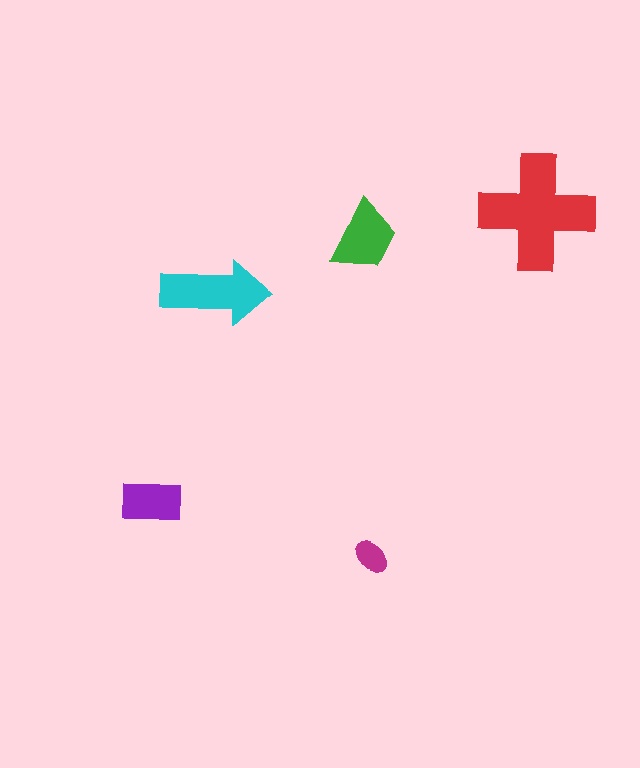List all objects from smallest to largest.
The magenta ellipse, the purple rectangle, the green trapezoid, the cyan arrow, the red cross.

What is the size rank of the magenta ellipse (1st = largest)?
5th.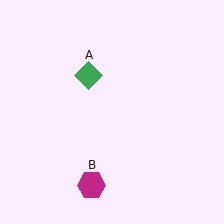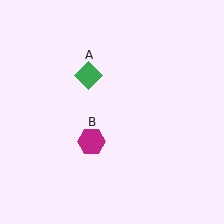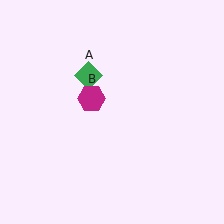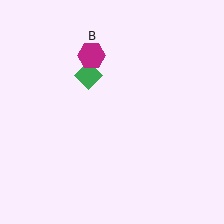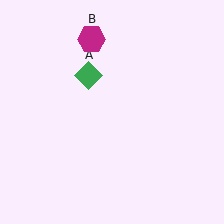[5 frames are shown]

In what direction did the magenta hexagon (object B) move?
The magenta hexagon (object B) moved up.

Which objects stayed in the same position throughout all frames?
Green diamond (object A) remained stationary.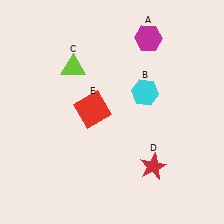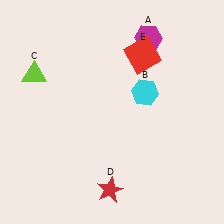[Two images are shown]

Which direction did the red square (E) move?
The red square (E) moved up.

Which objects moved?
The objects that moved are: the lime triangle (C), the red star (D), the red square (E).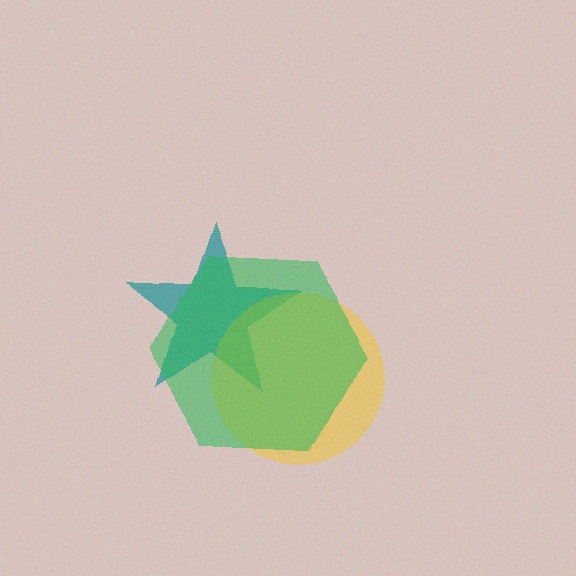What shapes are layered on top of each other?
The layered shapes are: a teal star, a yellow circle, a green hexagon.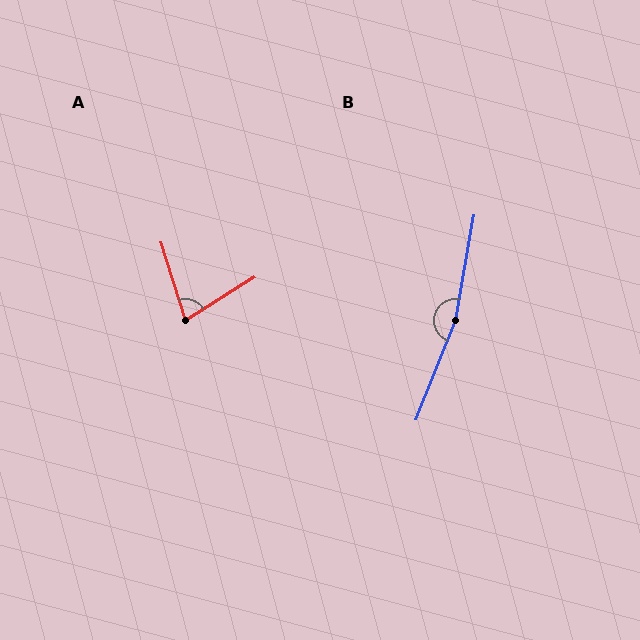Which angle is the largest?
B, at approximately 169 degrees.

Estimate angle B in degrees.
Approximately 169 degrees.